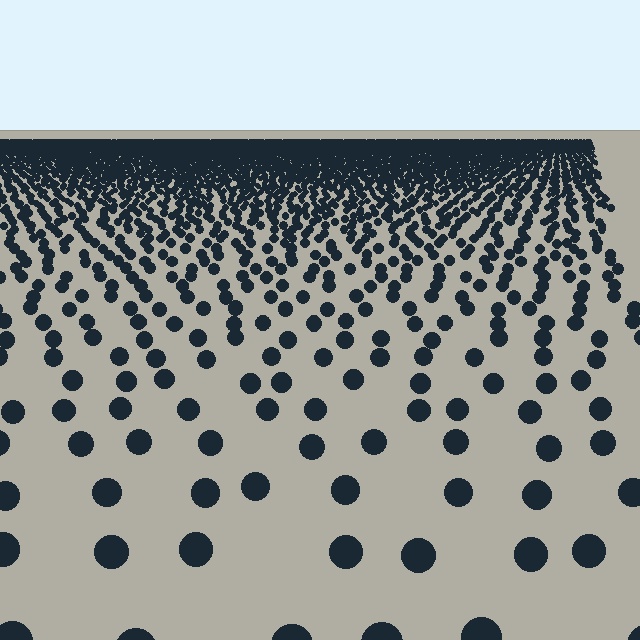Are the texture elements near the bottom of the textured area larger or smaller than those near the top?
Larger. Near the bottom, elements are closer to the viewer and appear at a bigger on-screen size.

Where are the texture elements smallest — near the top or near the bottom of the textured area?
Near the top.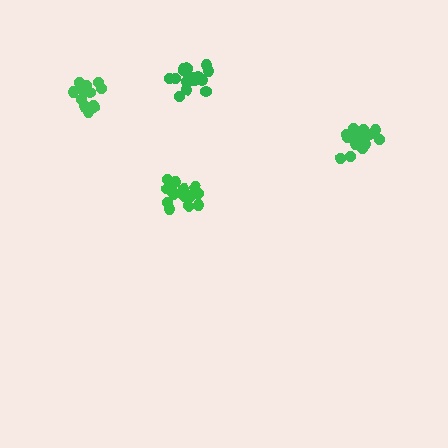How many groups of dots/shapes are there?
There are 4 groups.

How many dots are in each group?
Group 1: 17 dots, Group 2: 15 dots, Group 3: 16 dots, Group 4: 14 dots (62 total).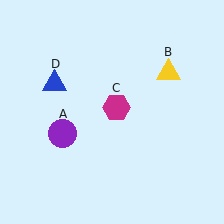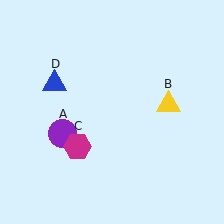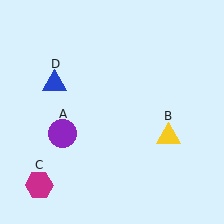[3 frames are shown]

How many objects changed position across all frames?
2 objects changed position: yellow triangle (object B), magenta hexagon (object C).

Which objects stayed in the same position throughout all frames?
Purple circle (object A) and blue triangle (object D) remained stationary.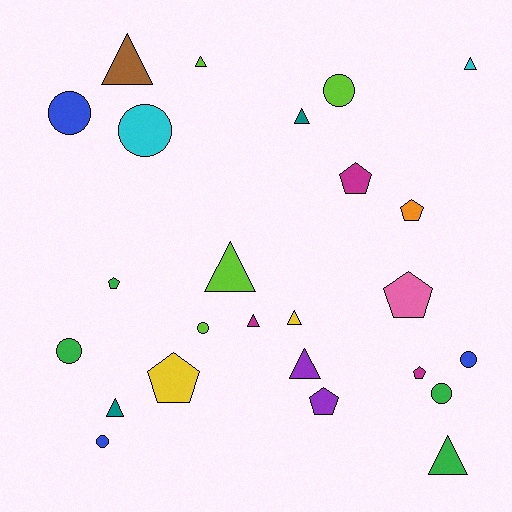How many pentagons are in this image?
There are 7 pentagons.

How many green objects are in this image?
There are 4 green objects.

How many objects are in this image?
There are 25 objects.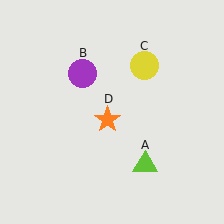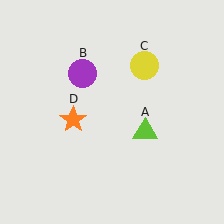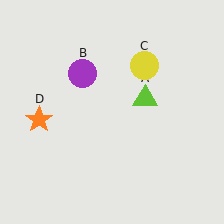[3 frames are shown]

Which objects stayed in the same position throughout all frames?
Purple circle (object B) and yellow circle (object C) remained stationary.